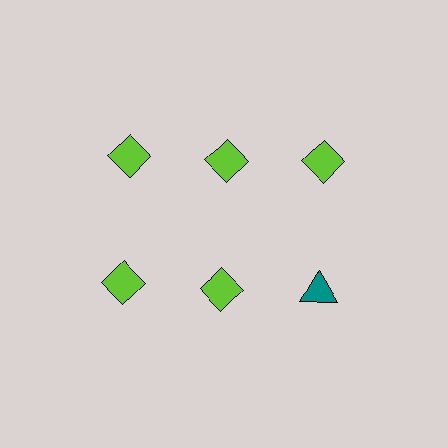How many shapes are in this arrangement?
There are 6 shapes arranged in a grid pattern.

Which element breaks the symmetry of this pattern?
The teal triangle in the second row, center column breaks the symmetry. All other shapes are lime diamonds.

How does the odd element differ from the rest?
It differs in both color (teal instead of lime) and shape (triangle instead of diamond).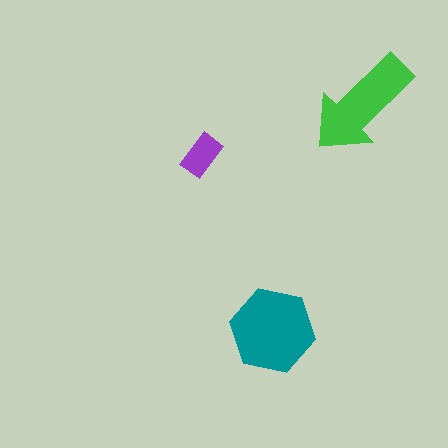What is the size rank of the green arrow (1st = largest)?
2nd.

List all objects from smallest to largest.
The purple rectangle, the green arrow, the teal hexagon.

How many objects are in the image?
There are 3 objects in the image.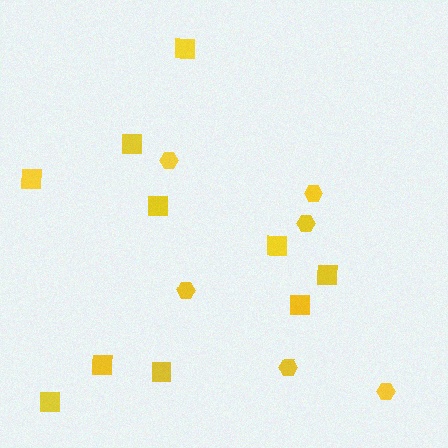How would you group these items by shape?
There are 2 groups: one group of squares (10) and one group of hexagons (6).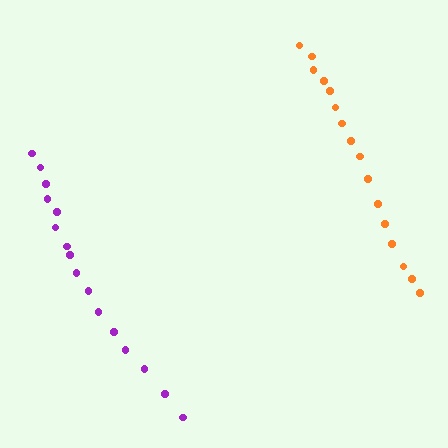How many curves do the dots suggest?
There are 2 distinct paths.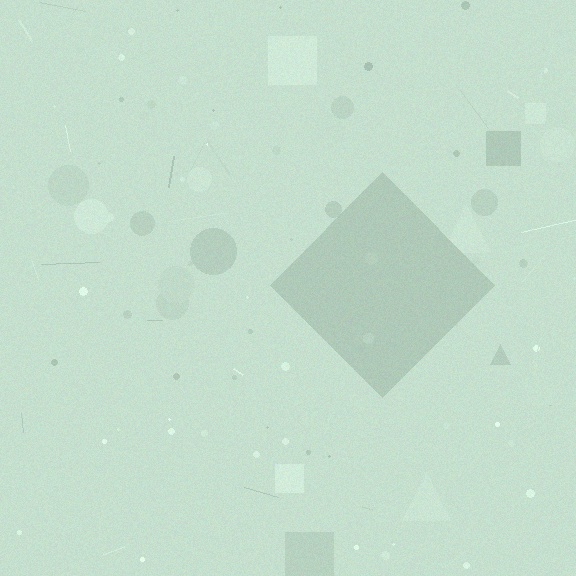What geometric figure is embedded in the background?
A diamond is embedded in the background.